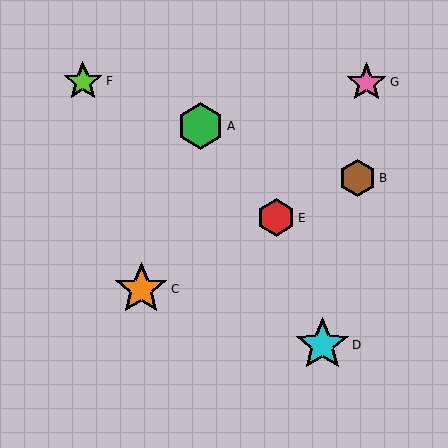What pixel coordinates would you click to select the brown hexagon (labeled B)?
Click at (358, 178) to select the brown hexagon B.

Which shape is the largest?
The cyan star (labeled D) is the largest.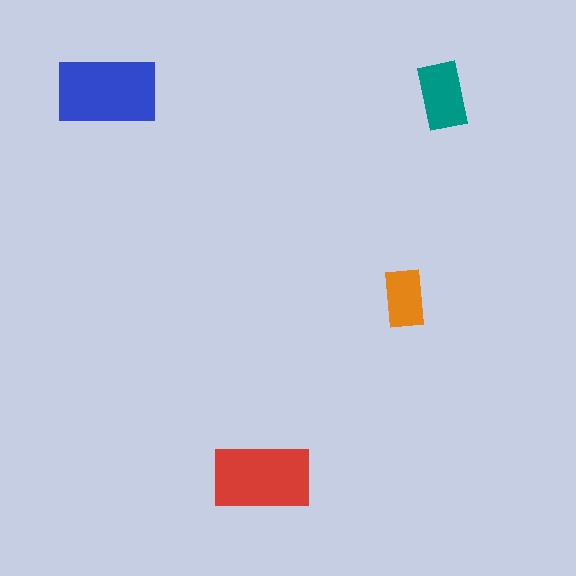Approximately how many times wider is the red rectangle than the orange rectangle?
About 1.5 times wider.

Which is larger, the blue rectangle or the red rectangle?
The blue one.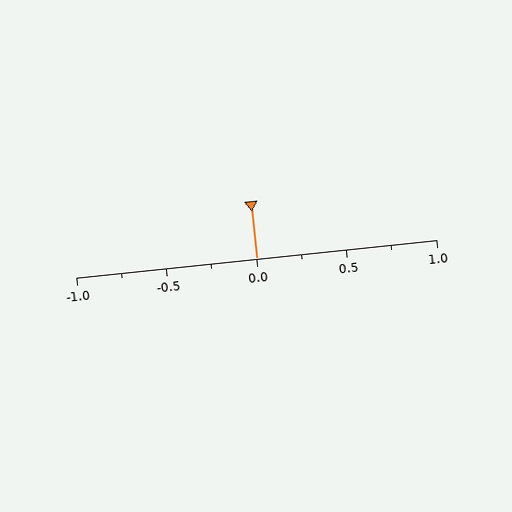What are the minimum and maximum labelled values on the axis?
The axis runs from -1.0 to 1.0.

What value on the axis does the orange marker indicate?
The marker indicates approximately 0.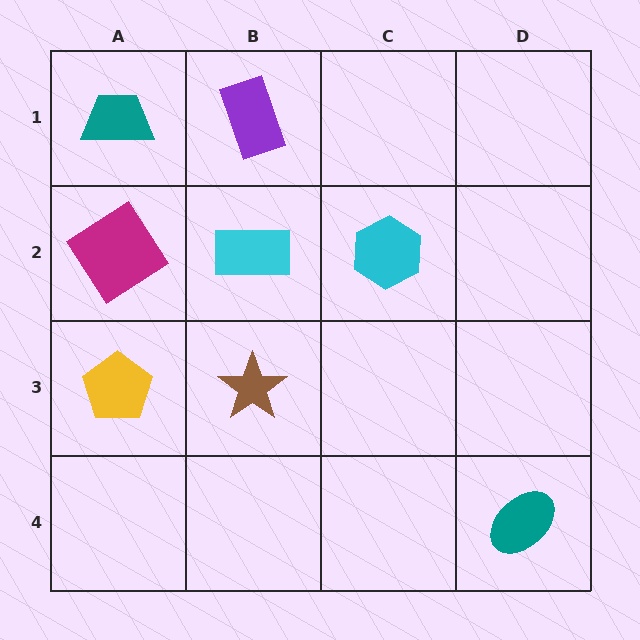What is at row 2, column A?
A magenta diamond.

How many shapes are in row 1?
2 shapes.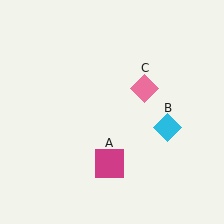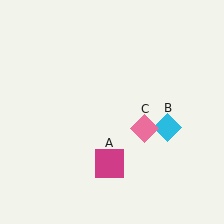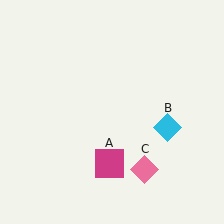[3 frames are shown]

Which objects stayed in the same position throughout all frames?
Magenta square (object A) and cyan diamond (object B) remained stationary.